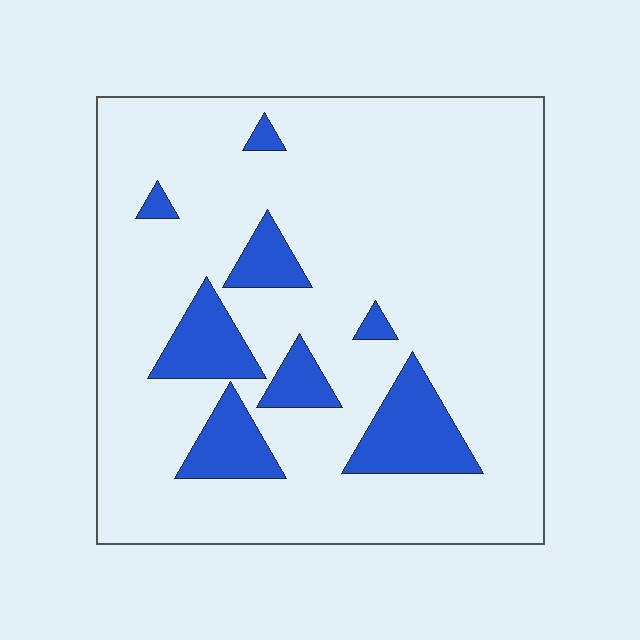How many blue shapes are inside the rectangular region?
8.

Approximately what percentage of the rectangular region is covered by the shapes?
Approximately 15%.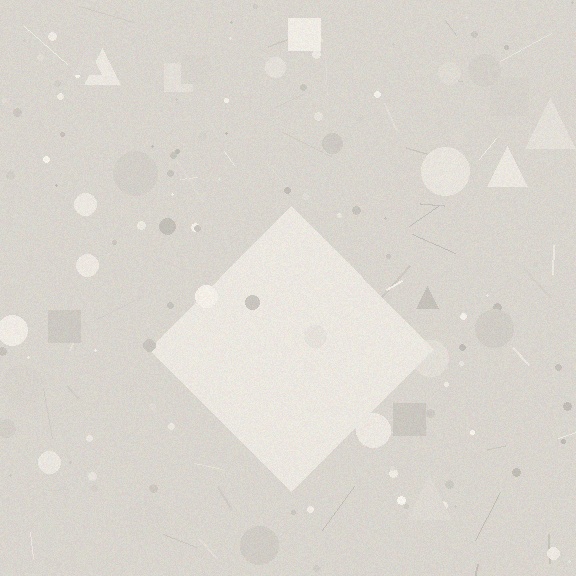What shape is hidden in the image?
A diamond is hidden in the image.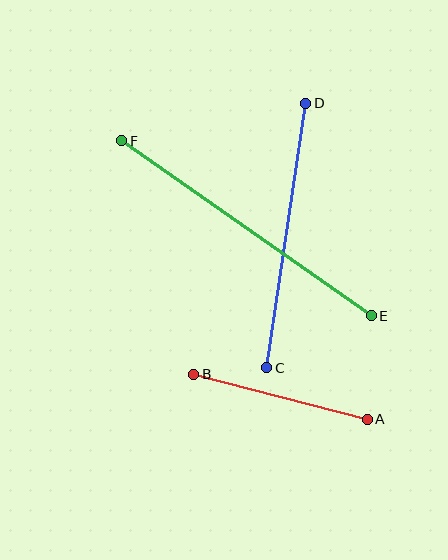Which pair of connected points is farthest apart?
Points E and F are farthest apart.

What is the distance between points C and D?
The distance is approximately 267 pixels.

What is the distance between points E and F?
The distance is approximately 305 pixels.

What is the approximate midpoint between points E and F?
The midpoint is at approximately (247, 228) pixels.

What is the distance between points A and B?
The distance is approximately 179 pixels.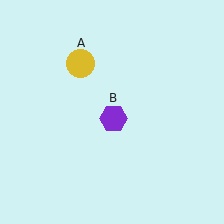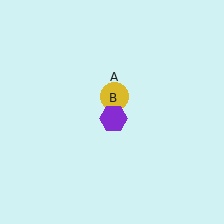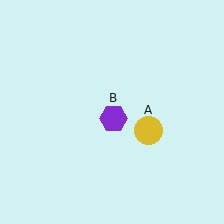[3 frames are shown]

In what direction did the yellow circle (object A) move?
The yellow circle (object A) moved down and to the right.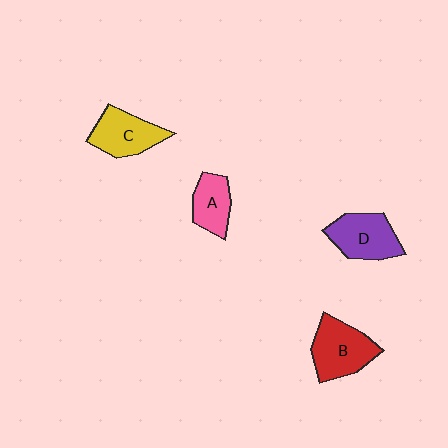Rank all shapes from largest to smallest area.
From largest to smallest: B (red), D (purple), C (yellow), A (pink).